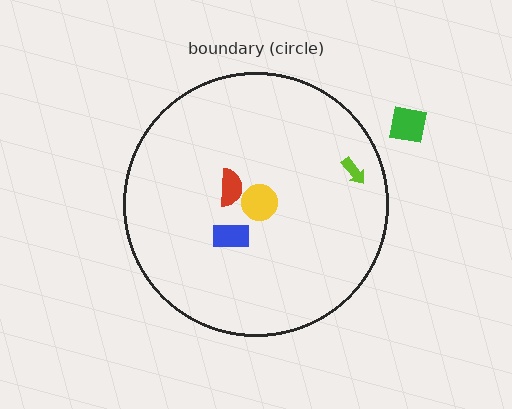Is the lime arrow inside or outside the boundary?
Inside.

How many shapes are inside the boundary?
5 inside, 1 outside.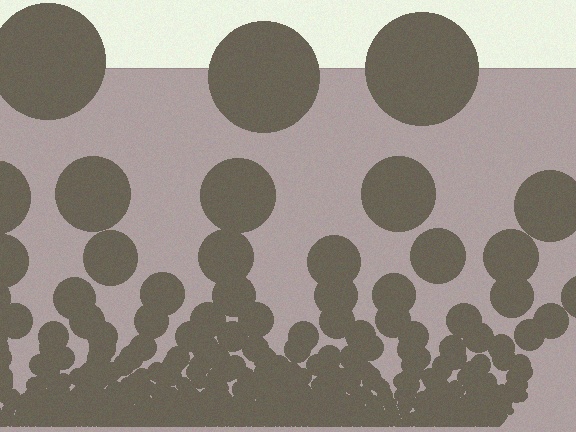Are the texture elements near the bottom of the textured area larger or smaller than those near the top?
Smaller. The gradient is inverted — elements near the bottom are smaller and denser.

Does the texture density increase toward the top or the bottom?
Density increases toward the bottom.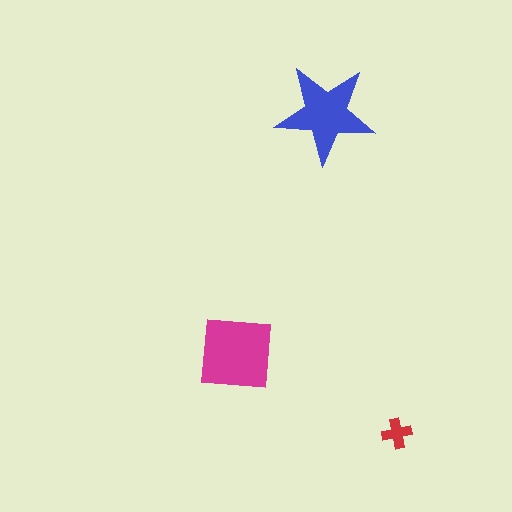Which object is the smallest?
The red cross.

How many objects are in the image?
There are 3 objects in the image.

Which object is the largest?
The magenta square.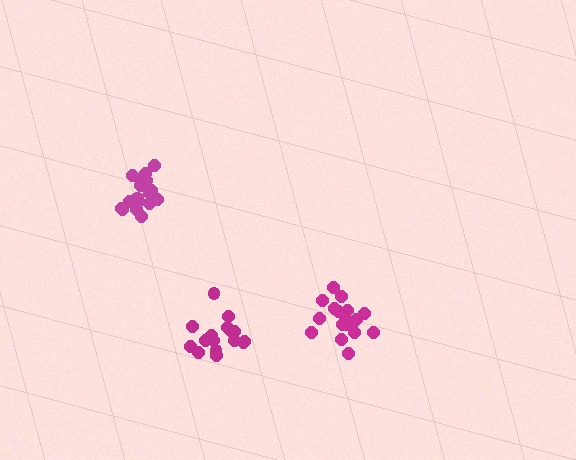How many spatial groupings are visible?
There are 3 spatial groupings.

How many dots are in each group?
Group 1: 20 dots, Group 2: 17 dots, Group 3: 16 dots (53 total).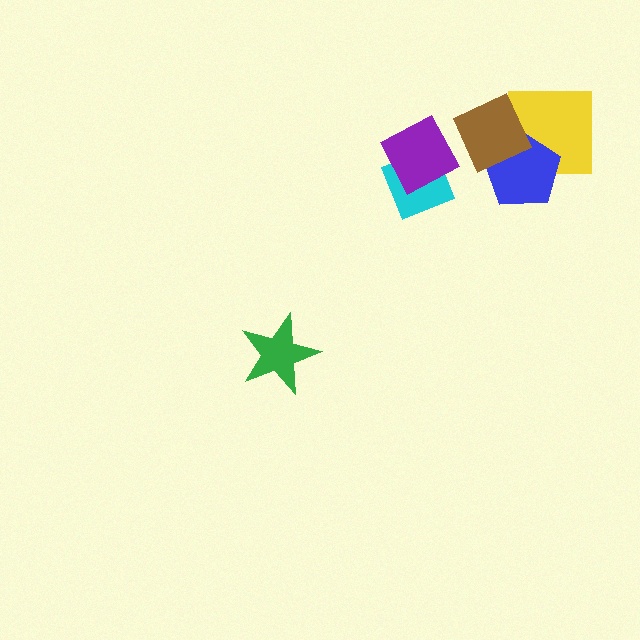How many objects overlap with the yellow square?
2 objects overlap with the yellow square.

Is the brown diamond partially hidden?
No, no other shape covers it.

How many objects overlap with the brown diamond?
2 objects overlap with the brown diamond.